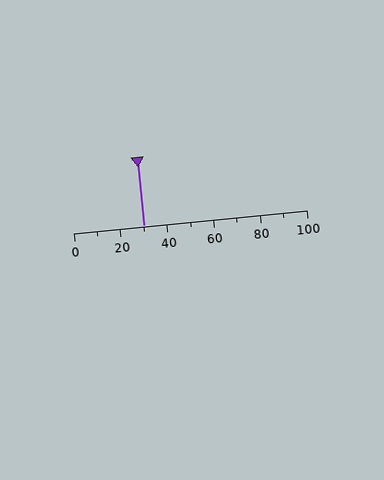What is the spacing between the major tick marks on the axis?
The major ticks are spaced 20 apart.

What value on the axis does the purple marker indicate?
The marker indicates approximately 30.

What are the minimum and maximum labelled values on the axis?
The axis runs from 0 to 100.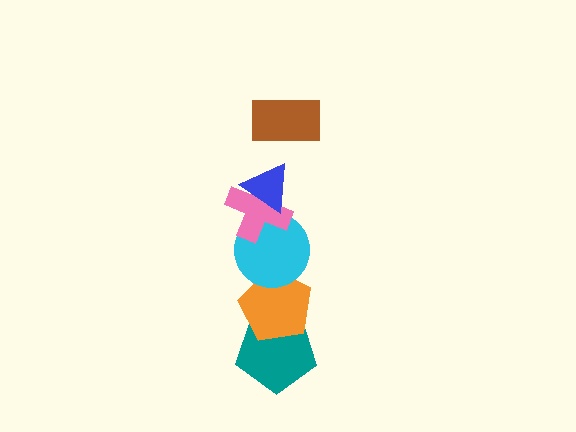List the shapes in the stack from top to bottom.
From top to bottom: the brown rectangle, the blue triangle, the pink cross, the cyan circle, the orange pentagon, the teal pentagon.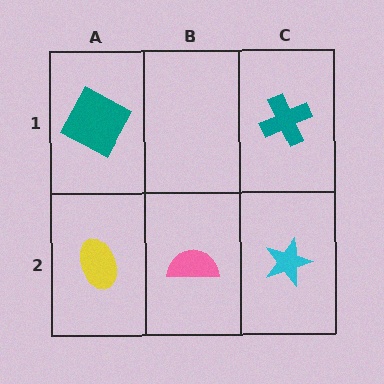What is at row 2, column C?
A cyan star.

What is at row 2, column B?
A pink semicircle.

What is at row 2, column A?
A yellow ellipse.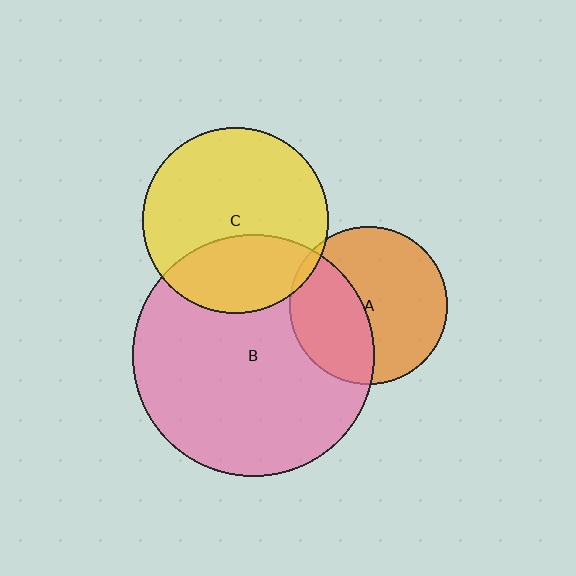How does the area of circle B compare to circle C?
Approximately 1.7 times.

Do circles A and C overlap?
Yes.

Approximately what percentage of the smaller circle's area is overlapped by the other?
Approximately 5%.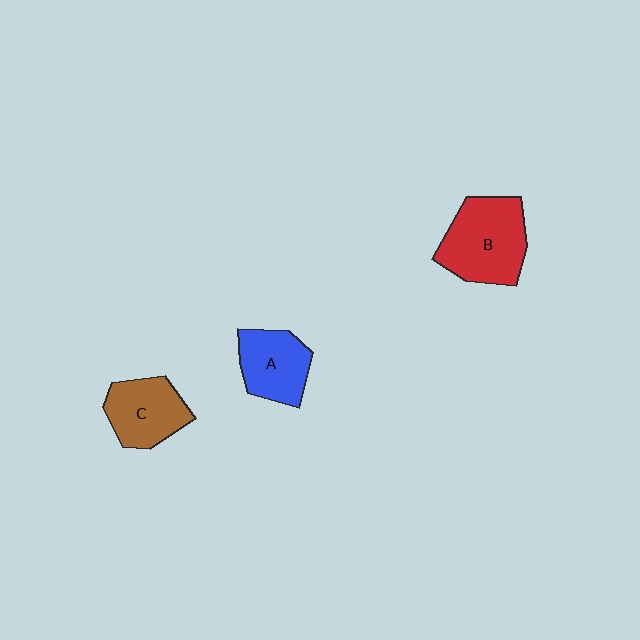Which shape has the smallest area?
Shape A (blue).